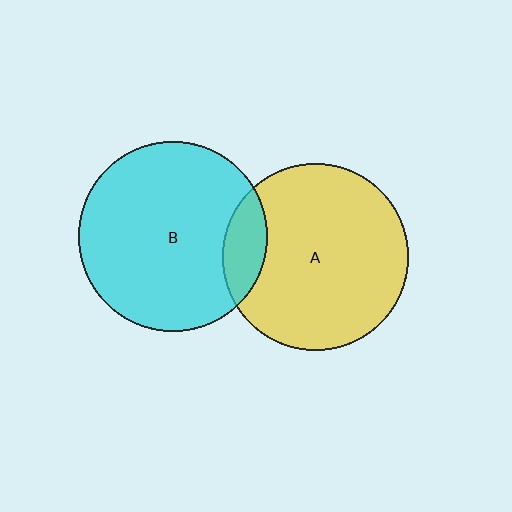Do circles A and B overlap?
Yes.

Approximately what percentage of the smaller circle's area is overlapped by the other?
Approximately 15%.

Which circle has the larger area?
Circle B (cyan).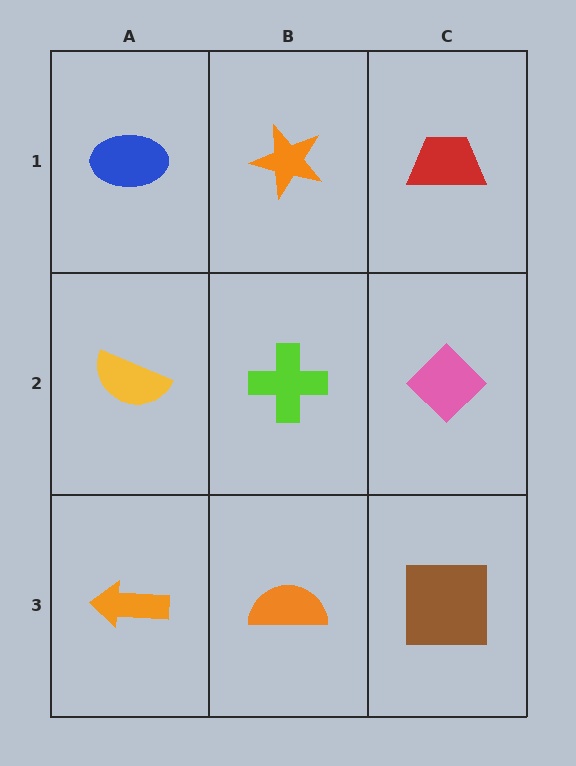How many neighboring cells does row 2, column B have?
4.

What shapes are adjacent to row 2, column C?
A red trapezoid (row 1, column C), a brown square (row 3, column C), a lime cross (row 2, column B).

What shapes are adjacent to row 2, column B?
An orange star (row 1, column B), an orange semicircle (row 3, column B), a yellow semicircle (row 2, column A), a pink diamond (row 2, column C).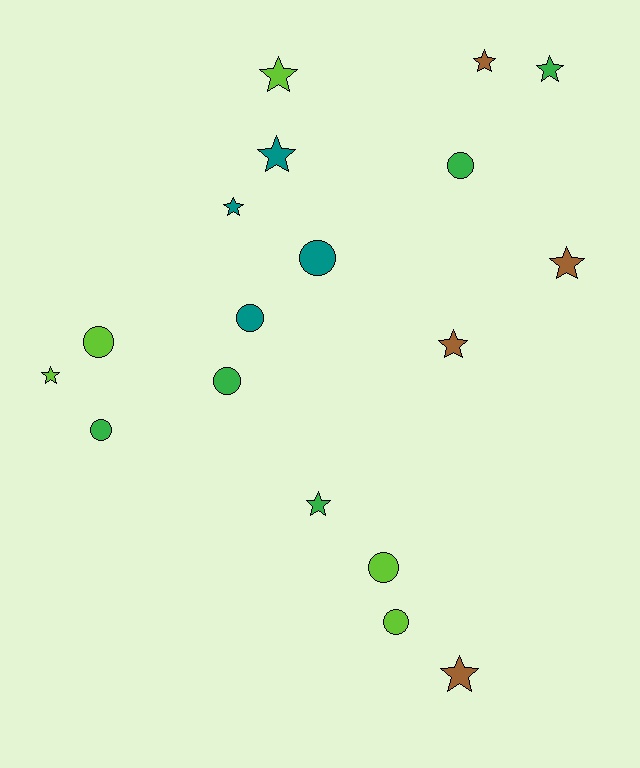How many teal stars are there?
There are 2 teal stars.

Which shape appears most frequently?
Star, with 10 objects.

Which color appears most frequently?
Lime, with 5 objects.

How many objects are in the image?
There are 18 objects.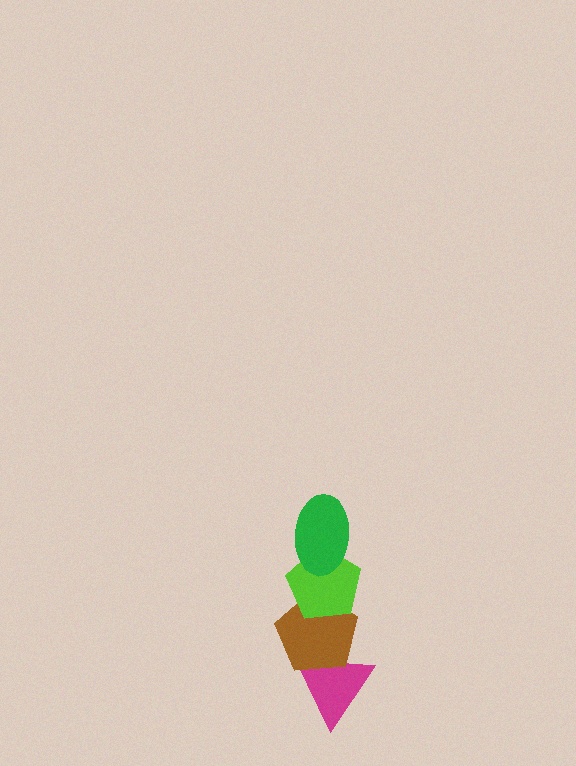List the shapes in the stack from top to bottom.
From top to bottom: the green ellipse, the lime pentagon, the brown pentagon, the magenta triangle.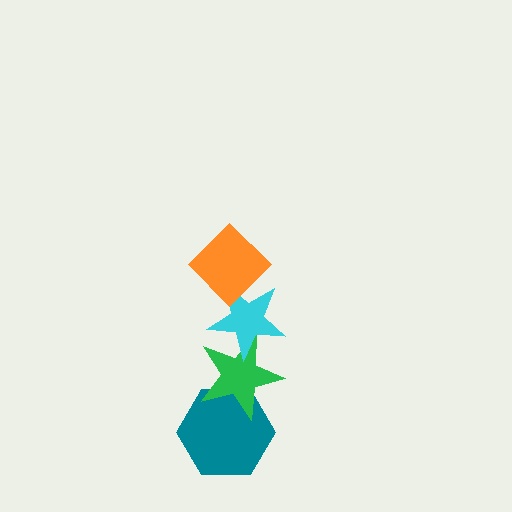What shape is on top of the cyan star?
The orange diamond is on top of the cyan star.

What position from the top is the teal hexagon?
The teal hexagon is 4th from the top.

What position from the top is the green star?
The green star is 3rd from the top.